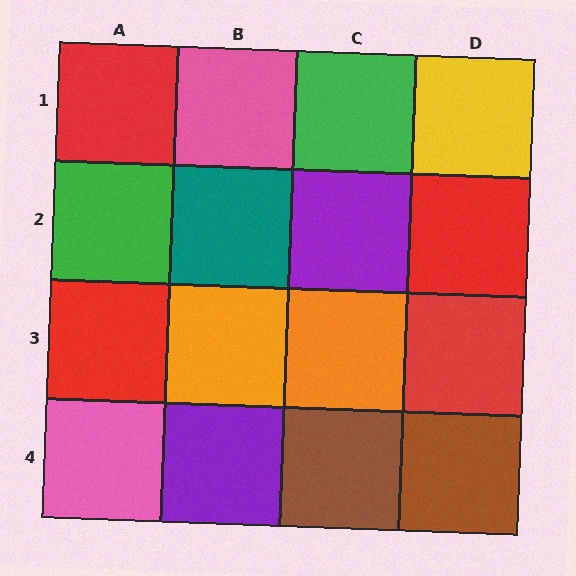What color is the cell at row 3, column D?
Red.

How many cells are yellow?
1 cell is yellow.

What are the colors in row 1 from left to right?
Red, pink, green, yellow.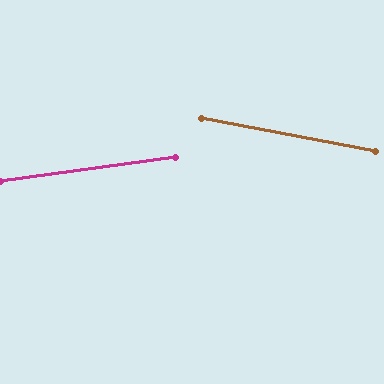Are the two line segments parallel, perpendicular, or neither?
Neither parallel nor perpendicular — they differ by about 19°.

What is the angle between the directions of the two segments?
Approximately 19 degrees.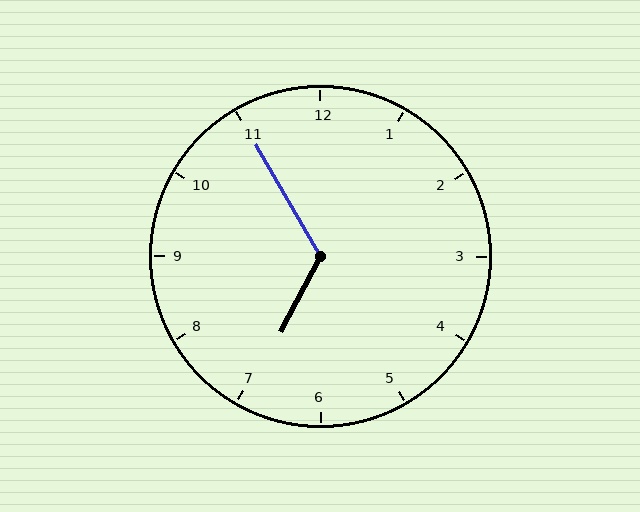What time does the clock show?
6:55.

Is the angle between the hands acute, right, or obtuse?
It is obtuse.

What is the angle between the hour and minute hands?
Approximately 122 degrees.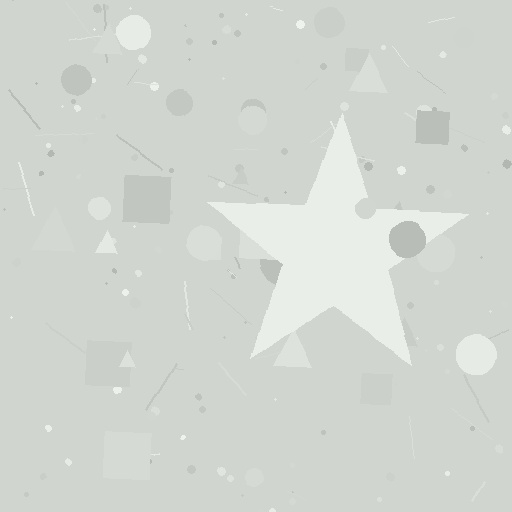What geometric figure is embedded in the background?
A star is embedded in the background.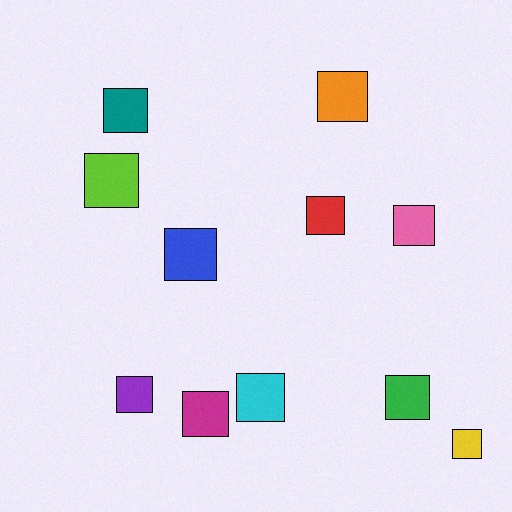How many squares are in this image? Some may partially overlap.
There are 11 squares.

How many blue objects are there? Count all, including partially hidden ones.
There is 1 blue object.